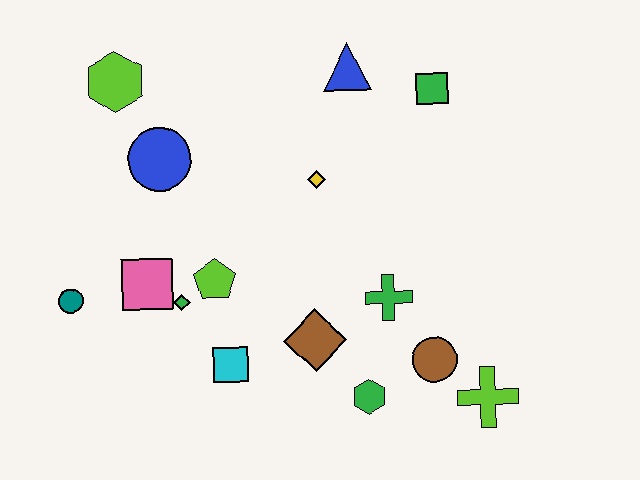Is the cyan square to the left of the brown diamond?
Yes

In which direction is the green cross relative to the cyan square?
The green cross is to the right of the cyan square.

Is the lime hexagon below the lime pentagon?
No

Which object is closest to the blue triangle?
The green square is closest to the blue triangle.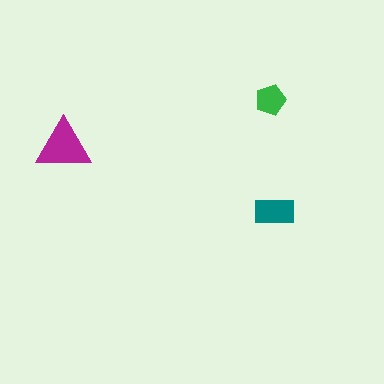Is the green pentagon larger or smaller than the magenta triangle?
Smaller.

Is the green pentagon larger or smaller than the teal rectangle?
Smaller.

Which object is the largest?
The magenta triangle.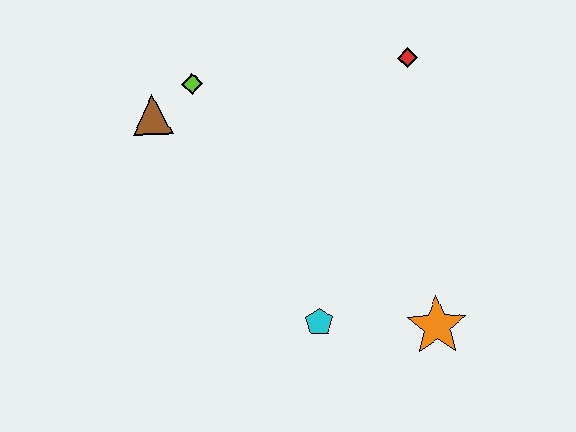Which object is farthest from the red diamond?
The cyan pentagon is farthest from the red diamond.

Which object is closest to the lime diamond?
The brown triangle is closest to the lime diamond.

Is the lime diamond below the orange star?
No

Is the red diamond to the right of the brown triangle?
Yes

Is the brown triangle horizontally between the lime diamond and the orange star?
No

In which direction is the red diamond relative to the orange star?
The red diamond is above the orange star.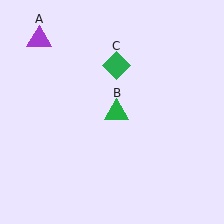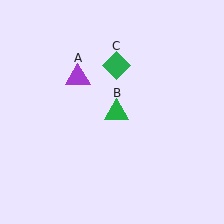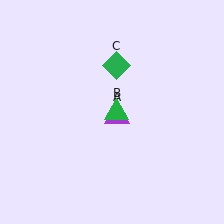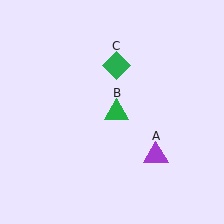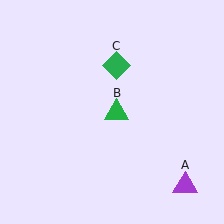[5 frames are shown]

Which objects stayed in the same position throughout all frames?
Green triangle (object B) and green diamond (object C) remained stationary.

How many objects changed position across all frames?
1 object changed position: purple triangle (object A).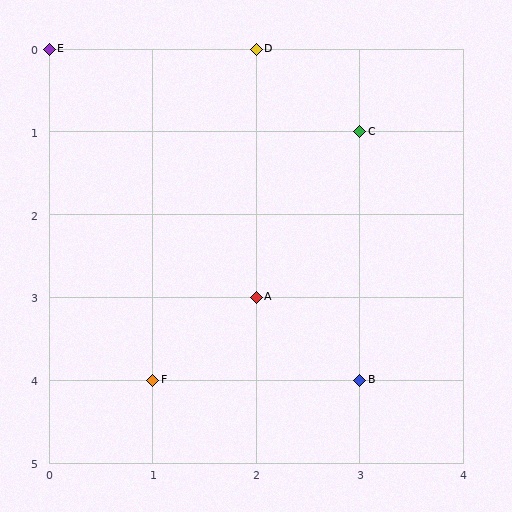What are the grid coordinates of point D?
Point D is at grid coordinates (2, 0).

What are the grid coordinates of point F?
Point F is at grid coordinates (1, 4).